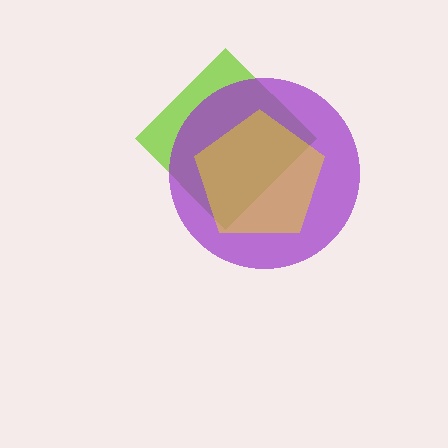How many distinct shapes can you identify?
There are 3 distinct shapes: a lime diamond, a purple circle, a yellow pentagon.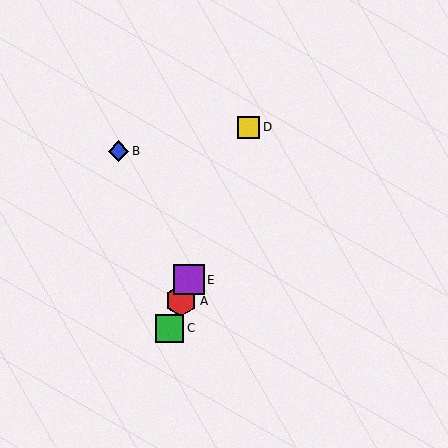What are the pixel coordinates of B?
Object B is at (118, 151).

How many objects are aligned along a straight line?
4 objects (A, C, D, E) are aligned along a straight line.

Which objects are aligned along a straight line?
Objects A, C, D, E are aligned along a straight line.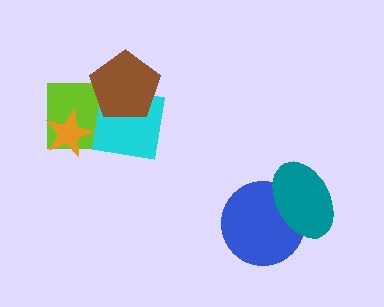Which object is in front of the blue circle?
The teal ellipse is in front of the blue circle.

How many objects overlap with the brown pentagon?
2 objects overlap with the brown pentagon.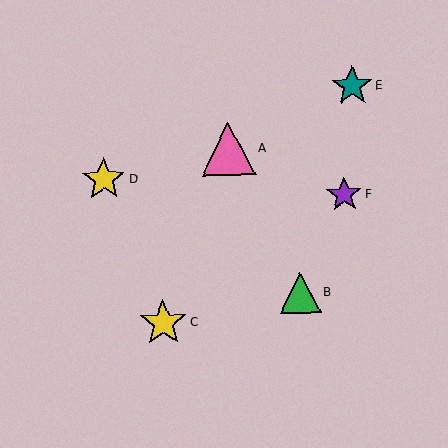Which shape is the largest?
The pink triangle (labeled A) is the largest.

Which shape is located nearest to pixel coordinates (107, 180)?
The yellow star (labeled D) at (104, 179) is nearest to that location.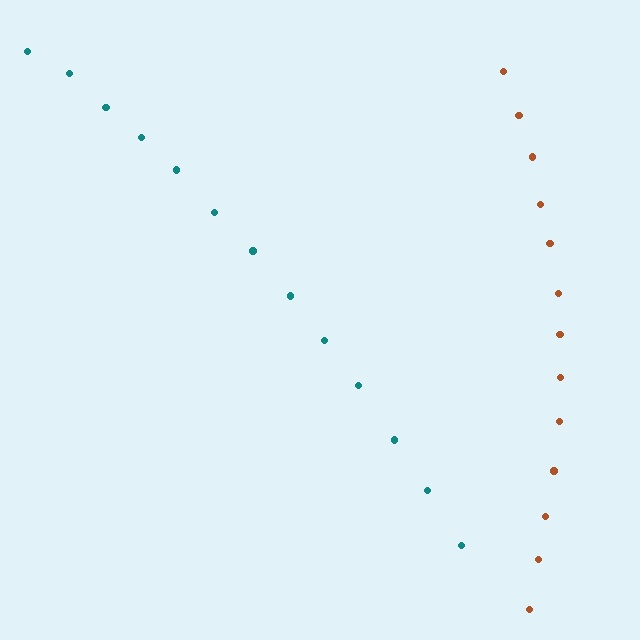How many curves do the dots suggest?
There are 2 distinct paths.